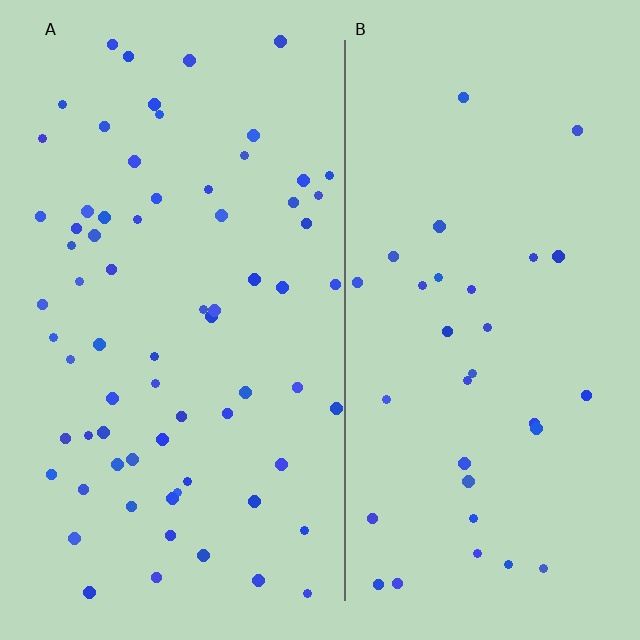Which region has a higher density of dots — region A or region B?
A (the left).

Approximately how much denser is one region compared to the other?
Approximately 2.1× — region A over region B.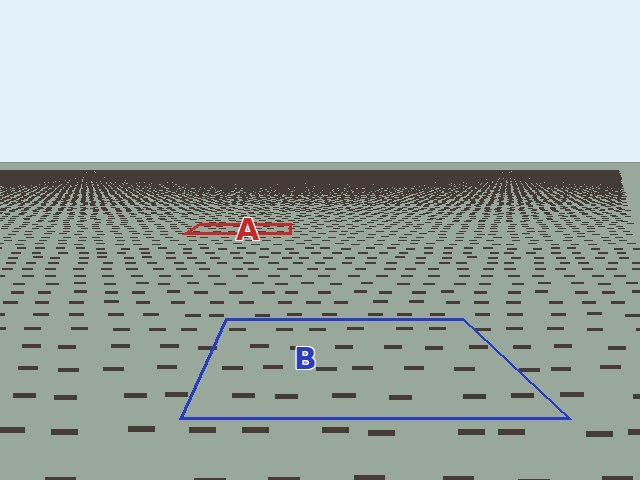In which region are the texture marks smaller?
The texture marks are smaller in region A, because it is farther away.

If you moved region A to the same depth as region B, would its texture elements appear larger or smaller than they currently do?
They would appear larger. At a closer depth, the same texture elements are projected at a bigger on-screen size.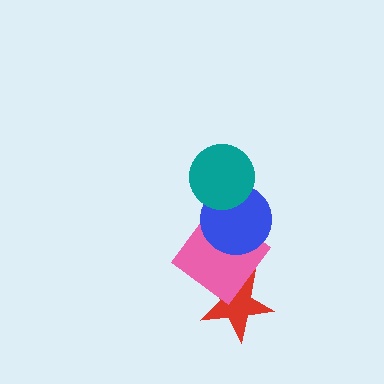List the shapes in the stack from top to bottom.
From top to bottom: the teal circle, the blue circle, the pink diamond, the red star.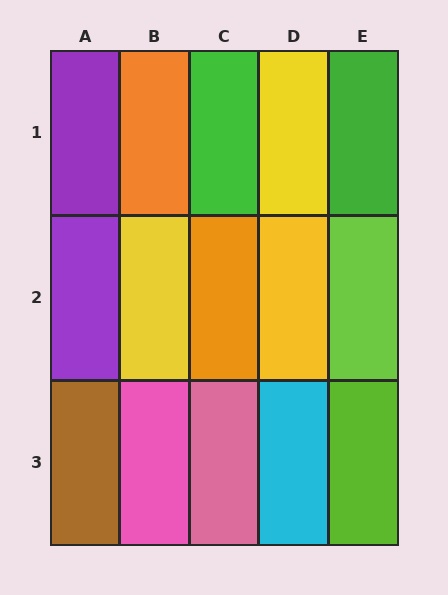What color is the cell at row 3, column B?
Pink.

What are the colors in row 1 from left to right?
Purple, orange, green, yellow, green.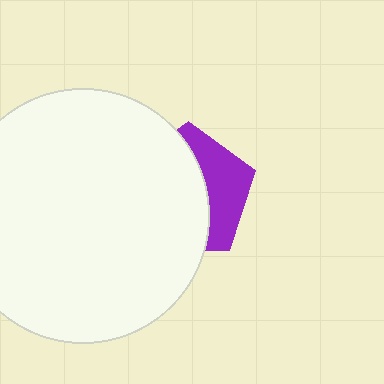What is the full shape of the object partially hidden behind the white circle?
The partially hidden object is a purple pentagon.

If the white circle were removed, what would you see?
You would see the complete purple pentagon.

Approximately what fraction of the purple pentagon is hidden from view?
Roughly 63% of the purple pentagon is hidden behind the white circle.